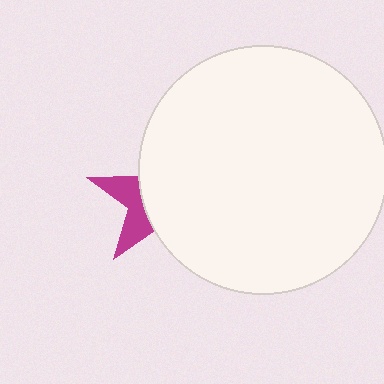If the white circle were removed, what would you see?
You would see the complete magenta star.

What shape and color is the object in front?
The object in front is a white circle.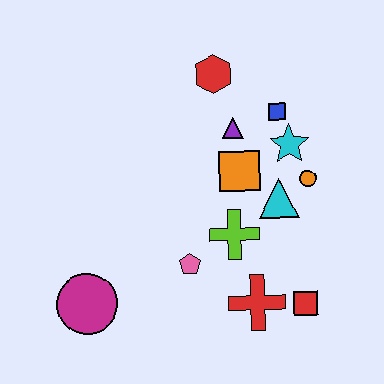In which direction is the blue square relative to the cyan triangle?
The blue square is above the cyan triangle.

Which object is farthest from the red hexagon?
The magenta circle is farthest from the red hexagon.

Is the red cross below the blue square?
Yes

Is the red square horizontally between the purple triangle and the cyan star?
No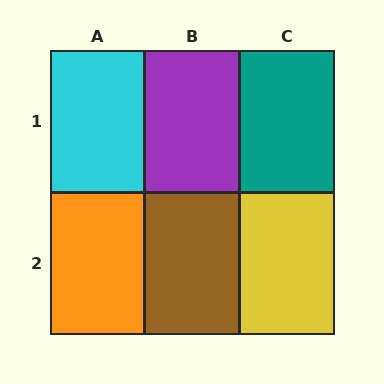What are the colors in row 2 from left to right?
Orange, brown, yellow.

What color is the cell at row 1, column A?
Cyan.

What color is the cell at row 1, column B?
Purple.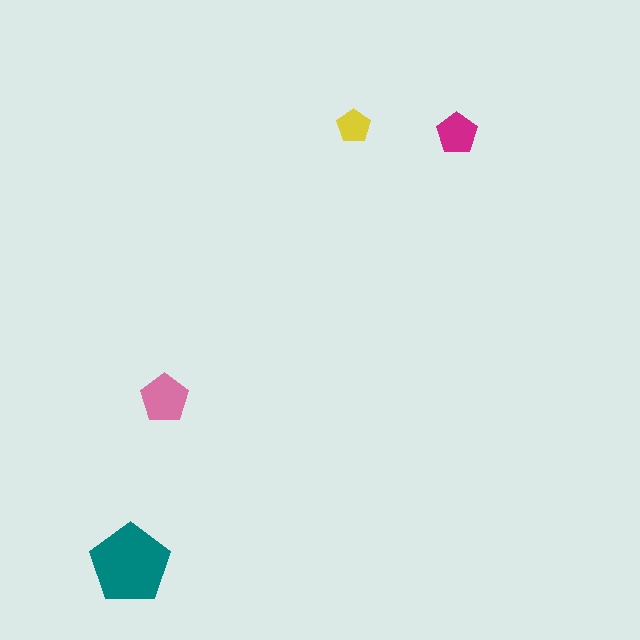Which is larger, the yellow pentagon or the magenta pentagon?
The magenta one.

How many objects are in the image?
There are 4 objects in the image.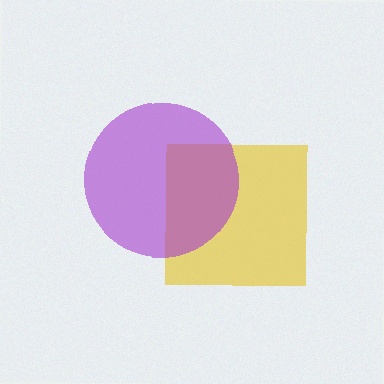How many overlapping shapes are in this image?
There are 2 overlapping shapes in the image.